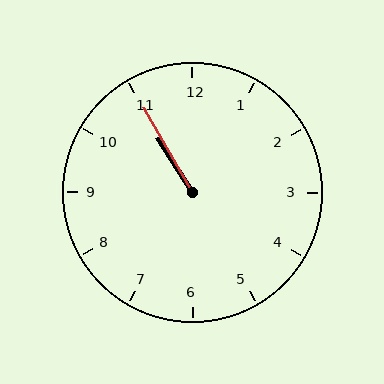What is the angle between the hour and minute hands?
Approximately 2 degrees.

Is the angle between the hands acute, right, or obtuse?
It is acute.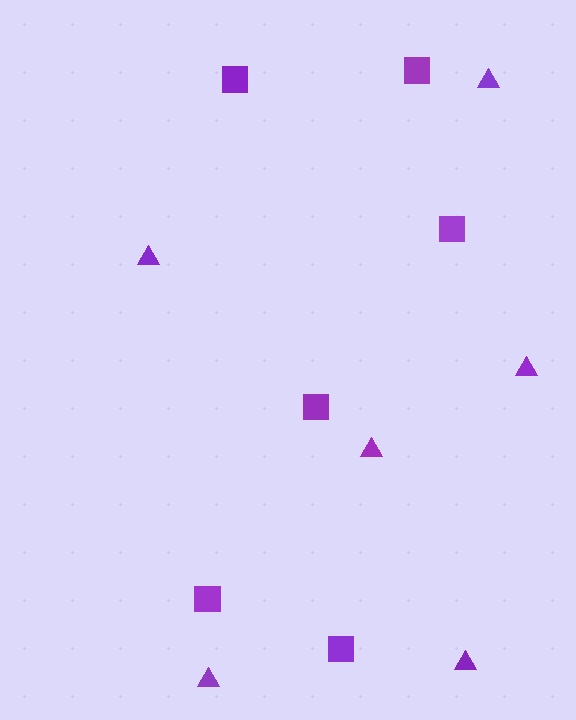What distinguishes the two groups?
There are 2 groups: one group of triangles (6) and one group of squares (6).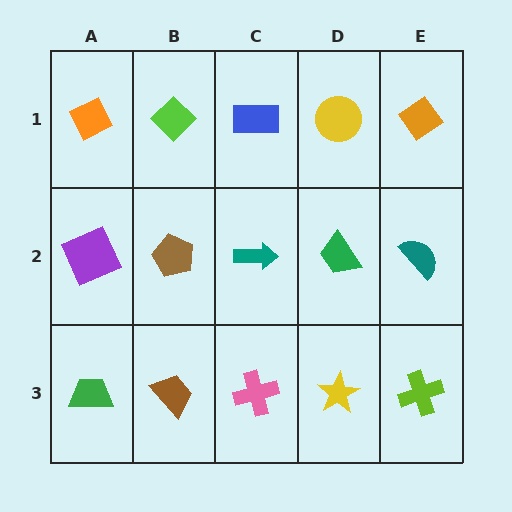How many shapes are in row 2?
5 shapes.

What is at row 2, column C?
A teal arrow.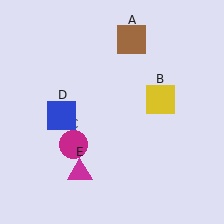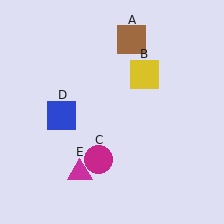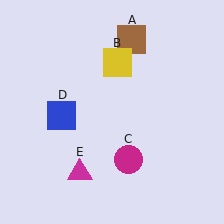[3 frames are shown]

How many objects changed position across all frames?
2 objects changed position: yellow square (object B), magenta circle (object C).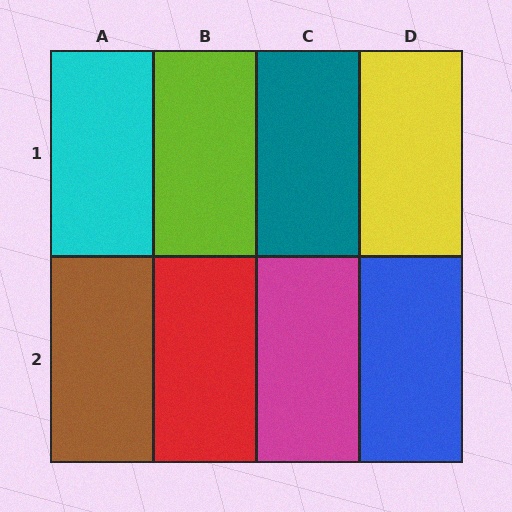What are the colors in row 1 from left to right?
Cyan, lime, teal, yellow.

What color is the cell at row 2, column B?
Red.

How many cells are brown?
1 cell is brown.